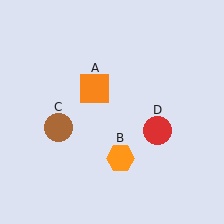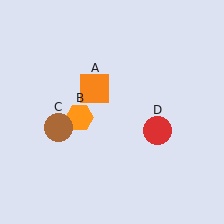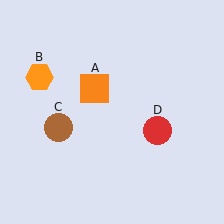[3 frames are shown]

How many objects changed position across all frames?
1 object changed position: orange hexagon (object B).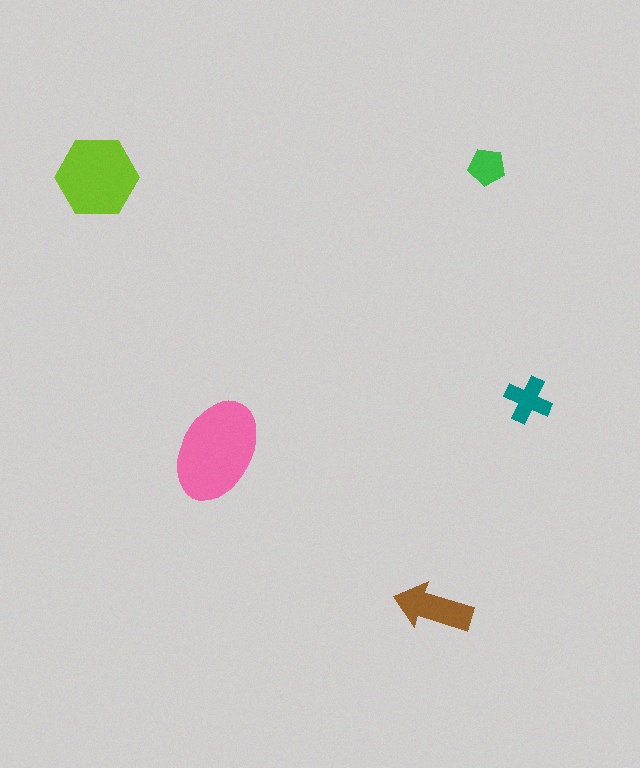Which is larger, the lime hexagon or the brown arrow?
The lime hexagon.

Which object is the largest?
The pink ellipse.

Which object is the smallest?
The green pentagon.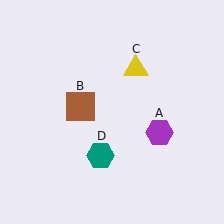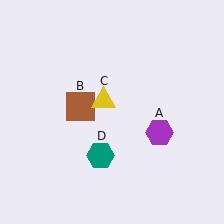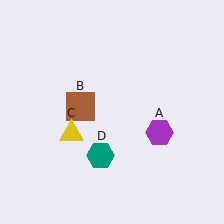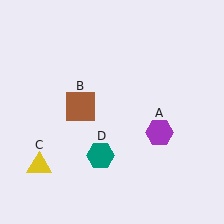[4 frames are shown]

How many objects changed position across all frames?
1 object changed position: yellow triangle (object C).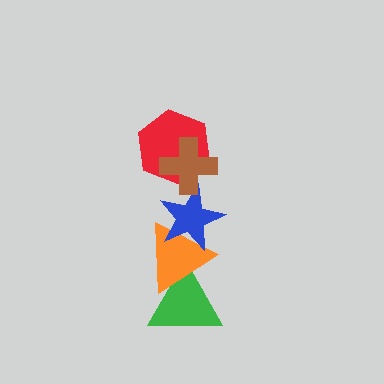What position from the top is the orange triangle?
The orange triangle is 4th from the top.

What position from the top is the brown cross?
The brown cross is 1st from the top.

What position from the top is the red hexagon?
The red hexagon is 2nd from the top.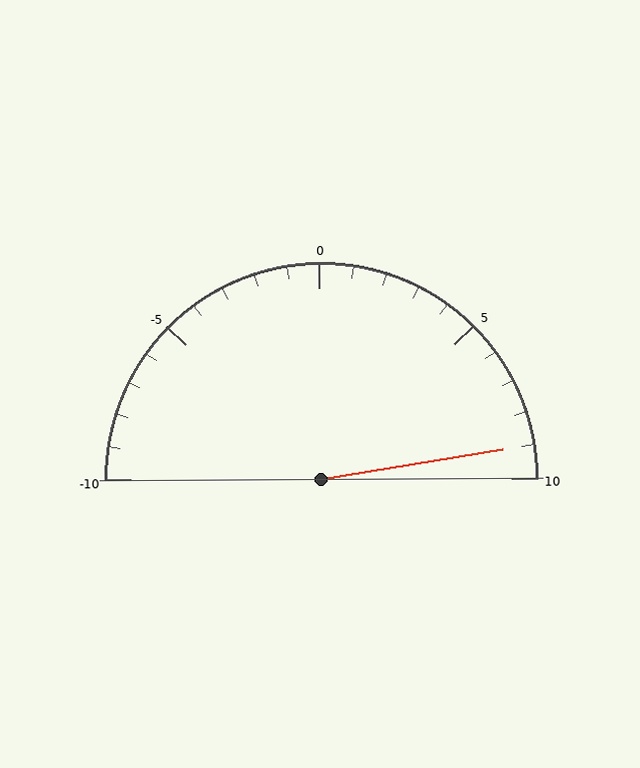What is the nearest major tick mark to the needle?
The nearest major tick mark is 10.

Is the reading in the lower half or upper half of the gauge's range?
The reading is in the upper half of the range (-10 to 10).